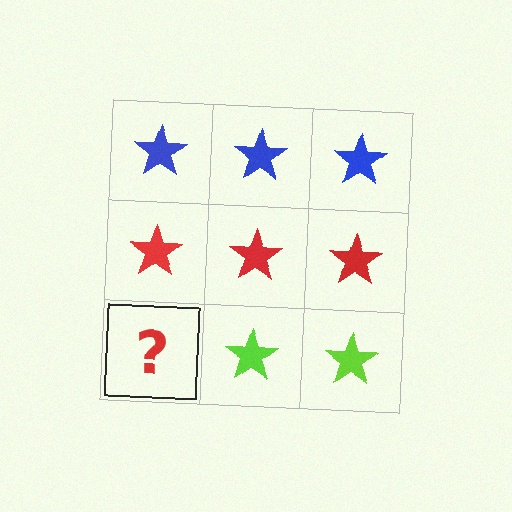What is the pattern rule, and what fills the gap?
The rule is that each row has a consistent color. The gap should be filled with a lime star.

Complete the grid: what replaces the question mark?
The question mark should be replaced with a lime star.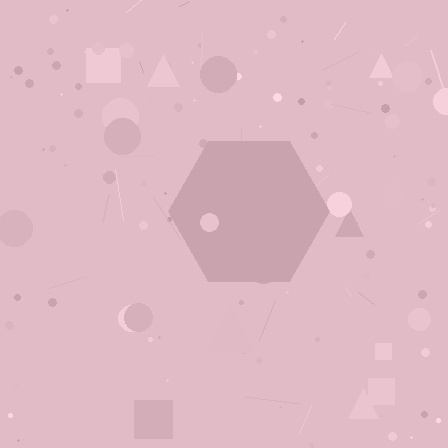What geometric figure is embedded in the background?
A hexagon is embedded in the background.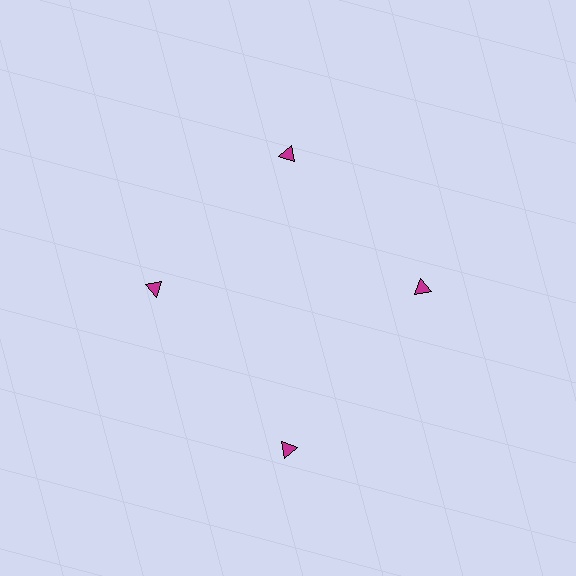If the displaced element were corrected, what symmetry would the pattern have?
It would have 4-fold rotational symmetry — the pattern would map onto itself every 90 degrees.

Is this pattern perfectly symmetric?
No. The 4 magenta triangles are arranged in a ring, but one element near the 6 o'clock position is pushed outward from the center, breaking the 4-fold rotational symmetry.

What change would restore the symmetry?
The symmetry would be restored by moving it inward, back onto the ring so that all 4 triangles sit at equal angles and equal distance from the center.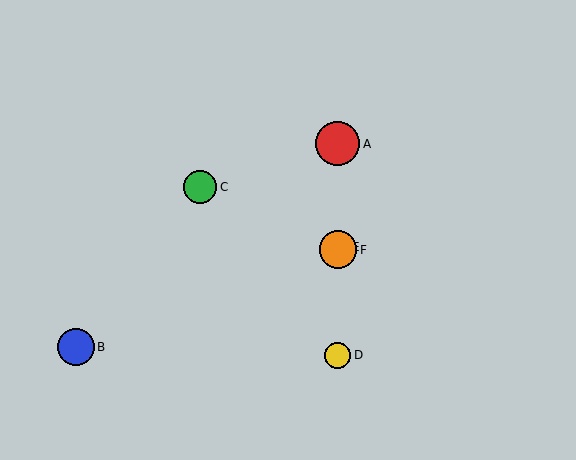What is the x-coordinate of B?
Object B is at x≈76.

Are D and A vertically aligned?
Yes, both are at x≈338.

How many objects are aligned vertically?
4 objects (A, D, E, F) are aligned vertically.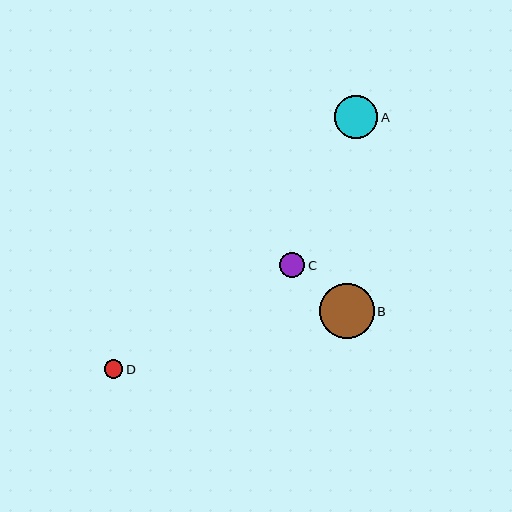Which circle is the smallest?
Circle D is the smallest with a size of approximately 18 pixels.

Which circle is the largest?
Circle B is the largest with a size of approximately 55 pixels.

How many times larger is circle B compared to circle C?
Circle B is approximately 2.2 times the size of circle C.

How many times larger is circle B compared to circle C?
Circle B is approximately 2.2 times the size of circle C.